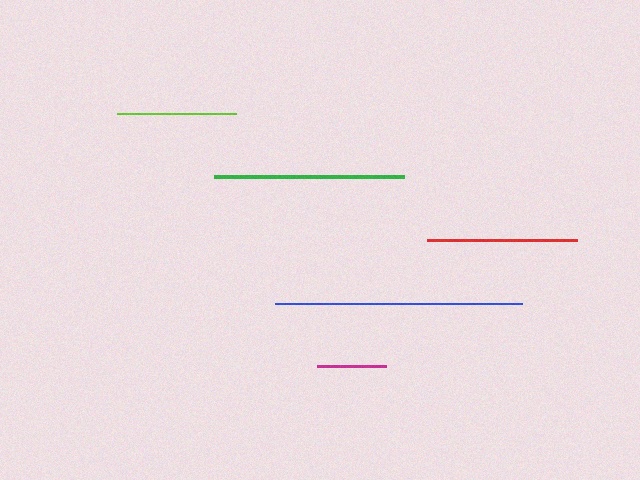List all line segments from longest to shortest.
From longest to shortest: blue, green, red, lime, magenta.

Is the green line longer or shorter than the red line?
The green line is longer than the red line.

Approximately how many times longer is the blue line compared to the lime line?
The blue line is approximately 2.1 times the length of the lime line.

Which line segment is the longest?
The blue line is the longest at approximately 247 pixels.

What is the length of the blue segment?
The blue segment is approximately 247 pixels long.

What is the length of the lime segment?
The lime segment is approximately 119 pixels long.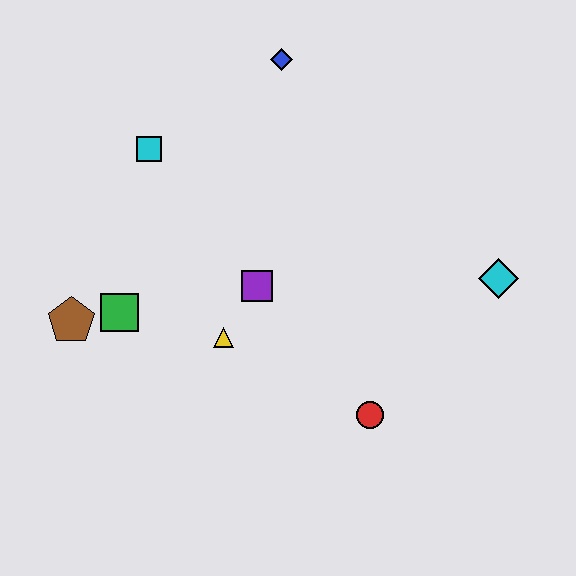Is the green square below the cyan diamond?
Yes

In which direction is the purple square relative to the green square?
The purple square is to the right of the green square.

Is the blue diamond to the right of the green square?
Yes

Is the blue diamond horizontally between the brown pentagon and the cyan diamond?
Yes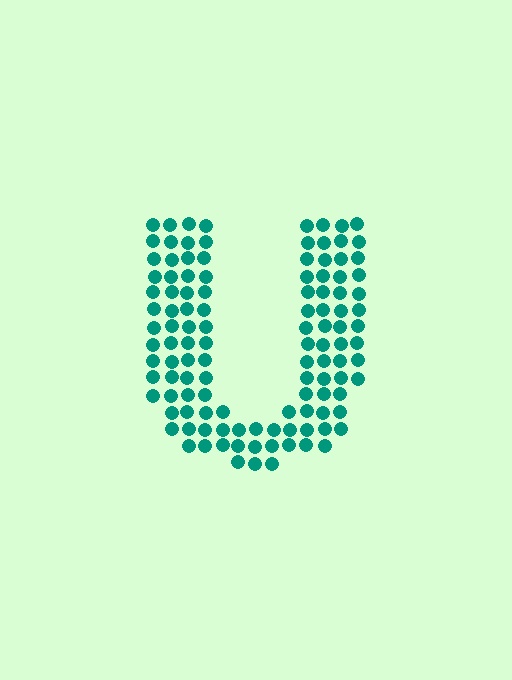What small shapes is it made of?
It is made of small circles.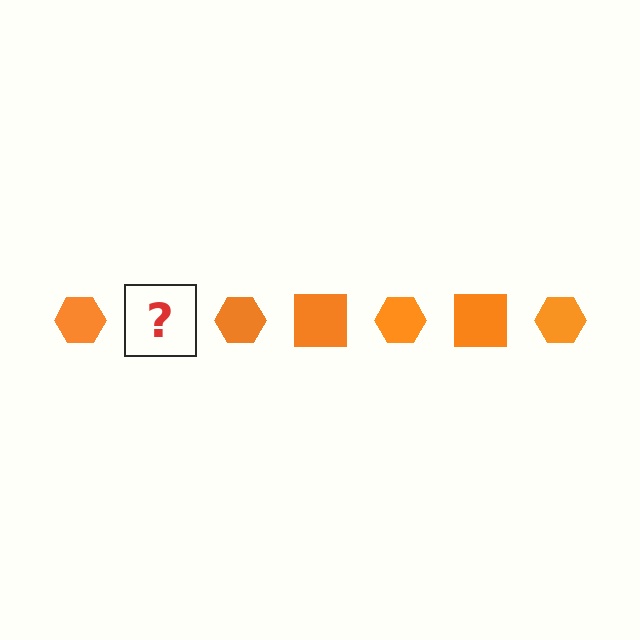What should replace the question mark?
The question mark should be replaced with an orange square.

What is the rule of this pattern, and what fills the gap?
The rule is that the pattern cycles through hexagon, square shapes in orange. The gap should be filled with an orange square.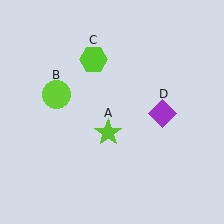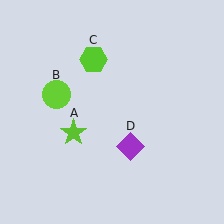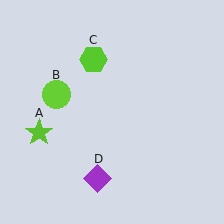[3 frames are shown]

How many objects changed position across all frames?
2 objects changed position: lime star (object A), purple diamond (object D).